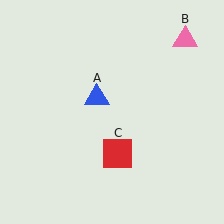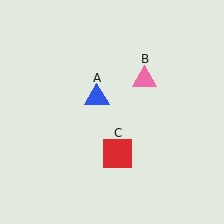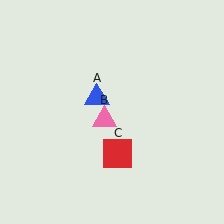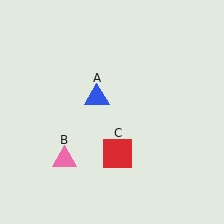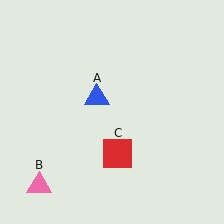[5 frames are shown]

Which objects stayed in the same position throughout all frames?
Blue triangle (object A) and red square (object C) remained stationary.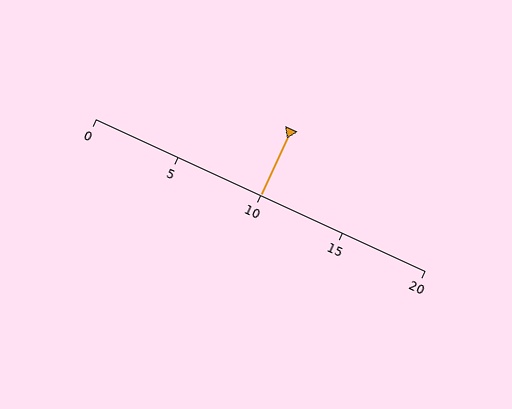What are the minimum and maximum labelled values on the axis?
The axis runs from 0 to 20.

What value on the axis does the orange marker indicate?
The marker indicates approximately 10.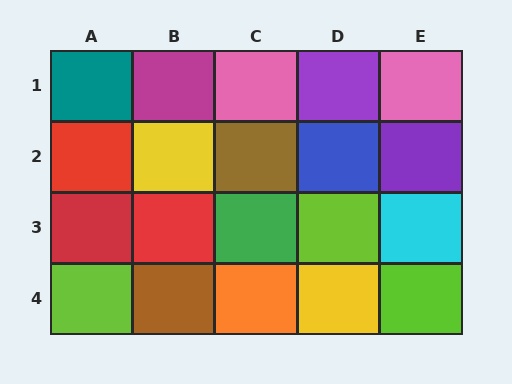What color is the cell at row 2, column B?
Yellow.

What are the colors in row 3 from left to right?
Red, red, green, lime, cyan.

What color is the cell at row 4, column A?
Lime.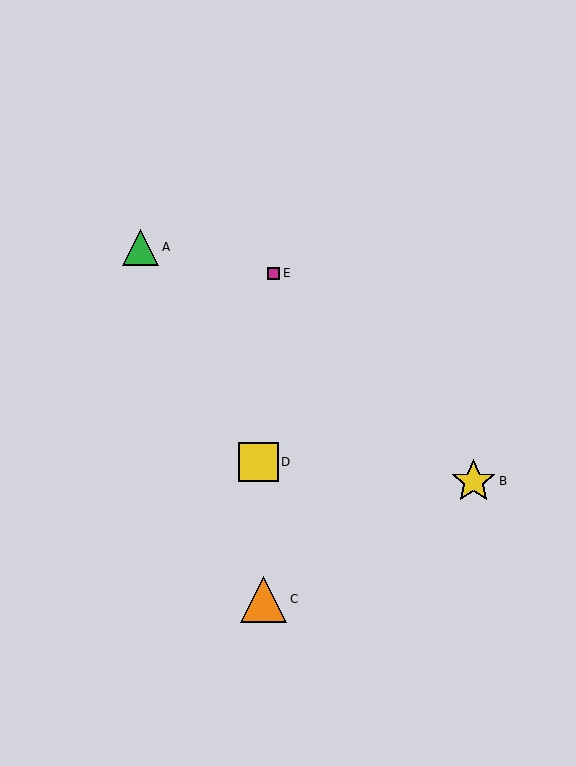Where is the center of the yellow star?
The center of the yellow star is at (473, 481).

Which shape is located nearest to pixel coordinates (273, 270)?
The magenta square (labeled E) at (274, 273) is nearest to that location.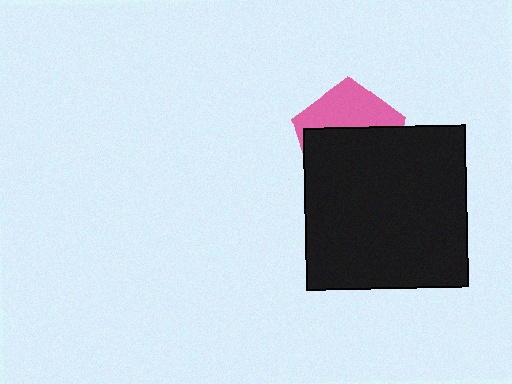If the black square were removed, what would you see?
You would see the complete pink pentagon.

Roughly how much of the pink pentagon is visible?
A small part of it is visible (roughly 41%).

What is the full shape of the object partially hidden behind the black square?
The partially hidden object is a pink pentagon.